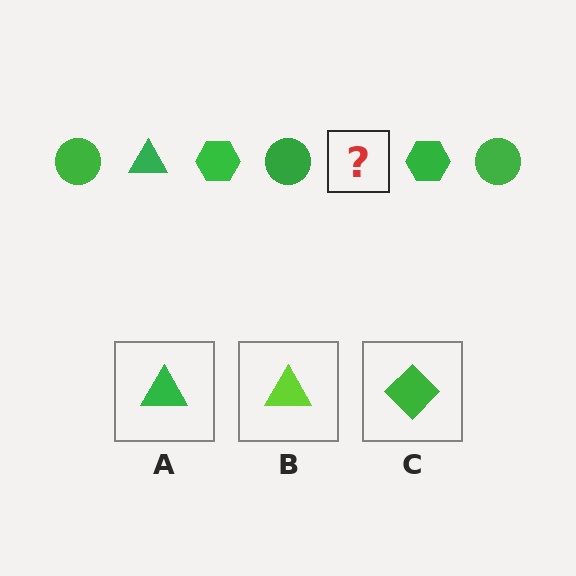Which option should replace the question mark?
Option A.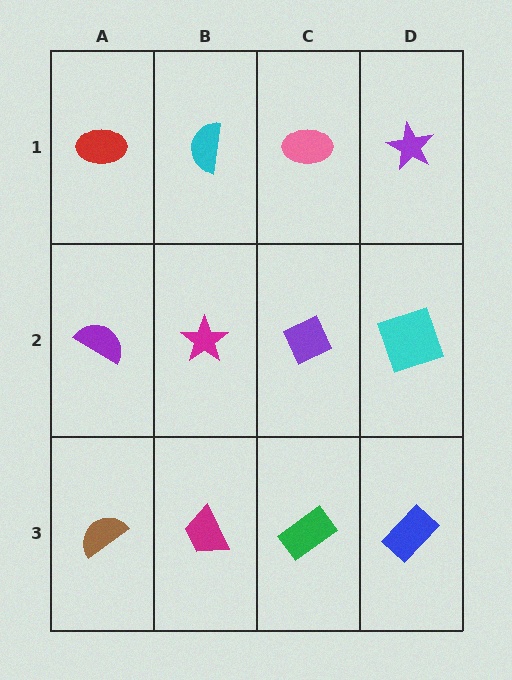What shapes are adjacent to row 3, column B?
A magenta star (row 2, column B), a brown semicircle (row 3, column A), a green rectangle (row 3, column C).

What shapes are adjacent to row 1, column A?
A purple semicircle (row 2, column A), a cyan semicircle (row 1, column B).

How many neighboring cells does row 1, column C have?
3.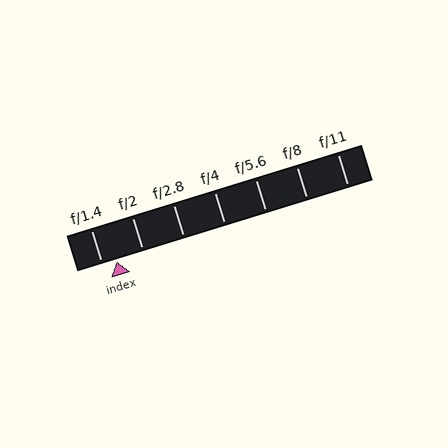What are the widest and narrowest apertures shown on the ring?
The widest aperture shown is f/1.4 and the narrowest is f/11.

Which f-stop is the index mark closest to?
The index mark is closest to f/1.4.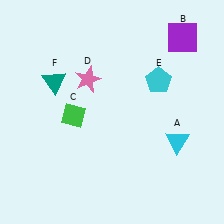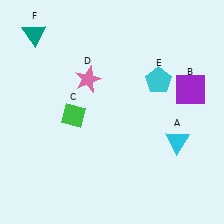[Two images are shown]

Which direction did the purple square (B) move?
The purple square (B) moved down.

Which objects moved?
The objects that moved are: the purple square (B), the teal triangle (F).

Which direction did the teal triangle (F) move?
The teal triangle (F) moved up.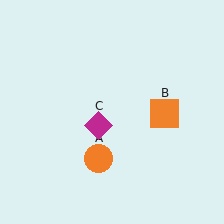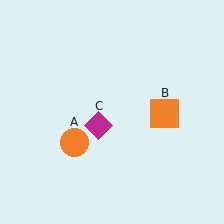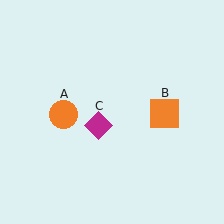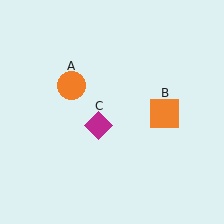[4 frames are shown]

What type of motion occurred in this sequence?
The orange circle (object A) rotated clockwise around the center of the scene.